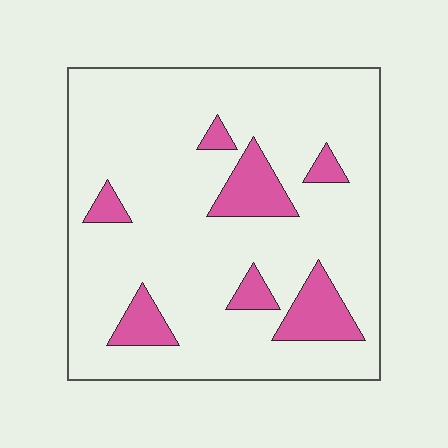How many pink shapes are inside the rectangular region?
7.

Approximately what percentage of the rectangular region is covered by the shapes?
Approximately 15%.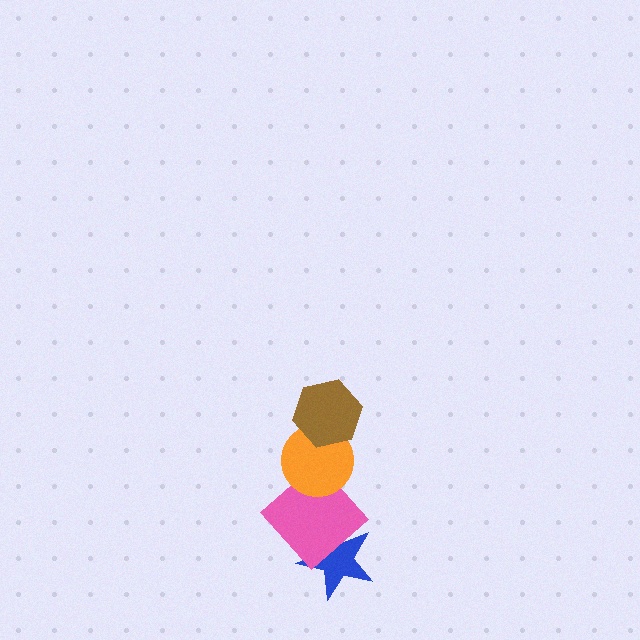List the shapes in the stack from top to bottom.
From top to bottom: the brown hexagon, the orange circle, the pink diamond, the blue star.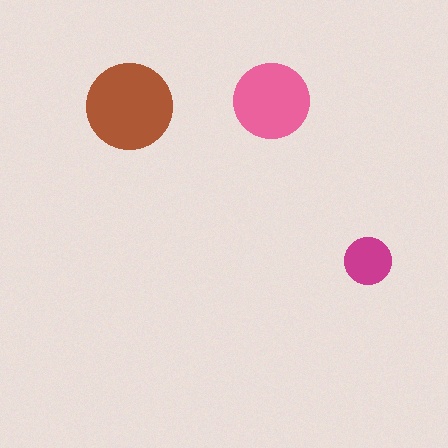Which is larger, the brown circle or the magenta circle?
The brown one.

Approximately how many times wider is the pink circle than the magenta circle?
About 1.5 times wider.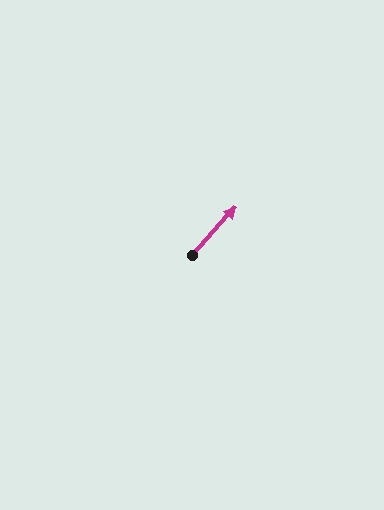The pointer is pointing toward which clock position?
Roughly 1 o'clock.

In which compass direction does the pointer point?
Northeast.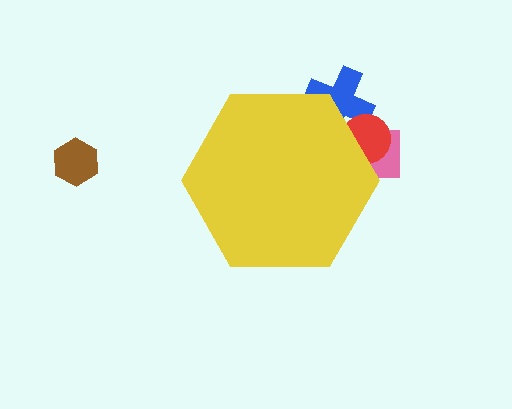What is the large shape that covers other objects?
A yellow hexagon.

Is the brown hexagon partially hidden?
No, the brown hexagon is fully visible.